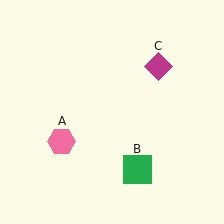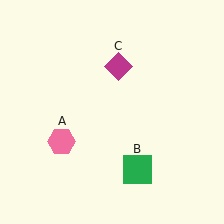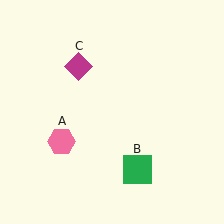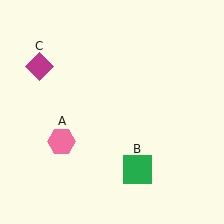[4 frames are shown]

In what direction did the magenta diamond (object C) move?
The magenta diamond (object C) moved left.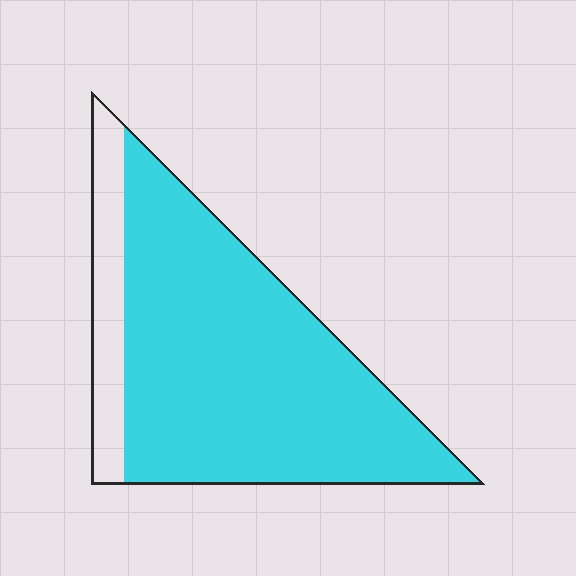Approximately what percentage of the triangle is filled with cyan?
Approximately 85%.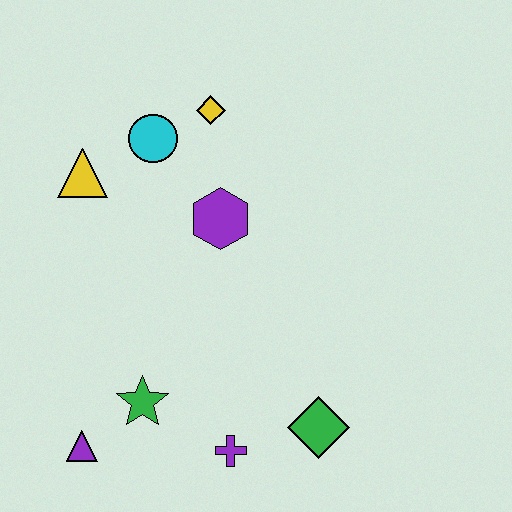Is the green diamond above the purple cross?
Yes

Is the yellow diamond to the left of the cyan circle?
No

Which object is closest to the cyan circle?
The yellow diamond is closest to the cyan circle.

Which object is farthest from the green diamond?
The yellow triangle is farthest from the green diamond.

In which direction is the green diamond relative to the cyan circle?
The green diamond is below the cyan circle.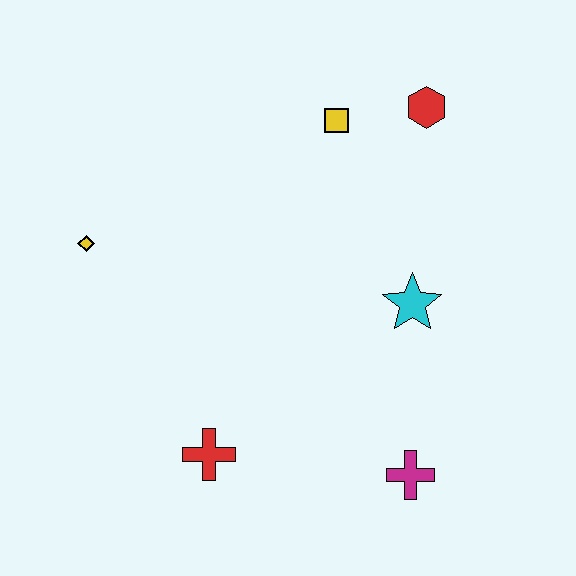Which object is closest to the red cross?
The magenta cross is closest to the red cross.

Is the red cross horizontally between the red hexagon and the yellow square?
No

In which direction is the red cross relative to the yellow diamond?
The red cross is below the yellow diamond.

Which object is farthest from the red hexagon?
The red cross is farthest from the red hexagon.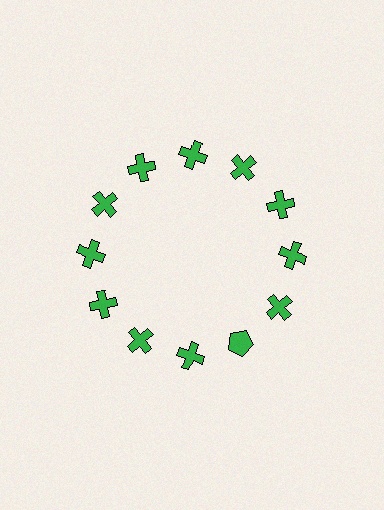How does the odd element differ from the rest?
It has a different shape: pentagon instead of cross.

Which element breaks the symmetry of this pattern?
The green pentagon at roughly the 5 o'clock position breaks the symmetry. All other shapes are green crosses.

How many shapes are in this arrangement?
There are 12 shapes arranged in a ring pattern.